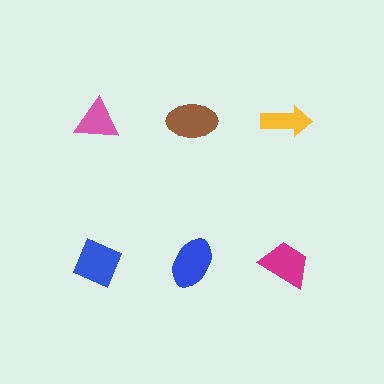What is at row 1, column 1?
A pink triangle.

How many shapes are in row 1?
3 shapes.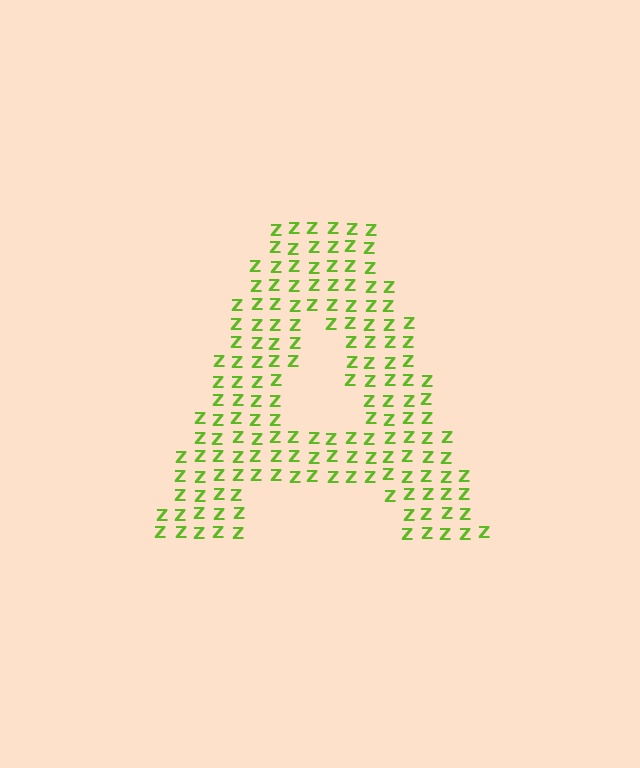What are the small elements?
The small elements are letter Z's.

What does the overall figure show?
The overall figure shows the letter A.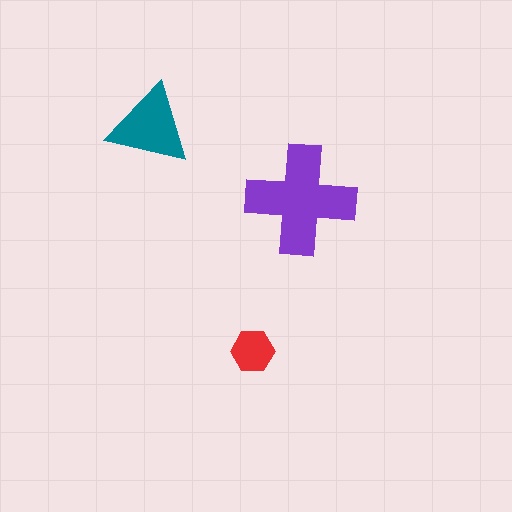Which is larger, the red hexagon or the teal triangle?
The teal triangle.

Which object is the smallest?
The red hexagon.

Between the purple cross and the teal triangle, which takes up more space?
The purple cross.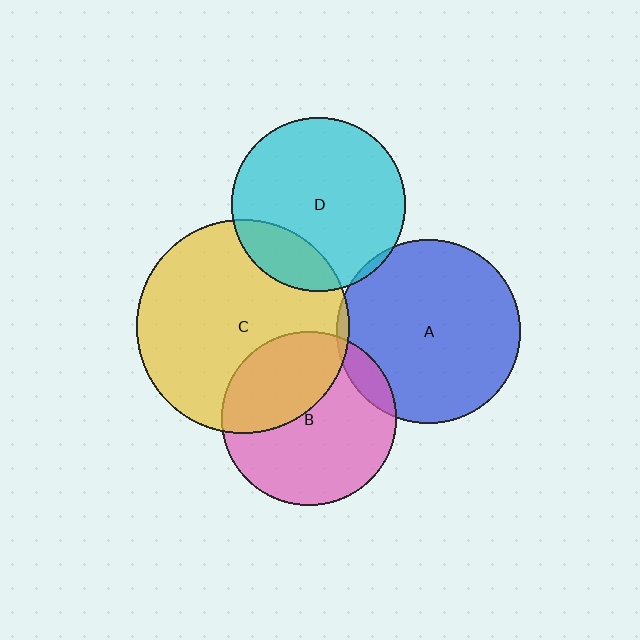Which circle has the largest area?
Circle C (yellow).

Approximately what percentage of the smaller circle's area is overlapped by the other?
Approximately 10%.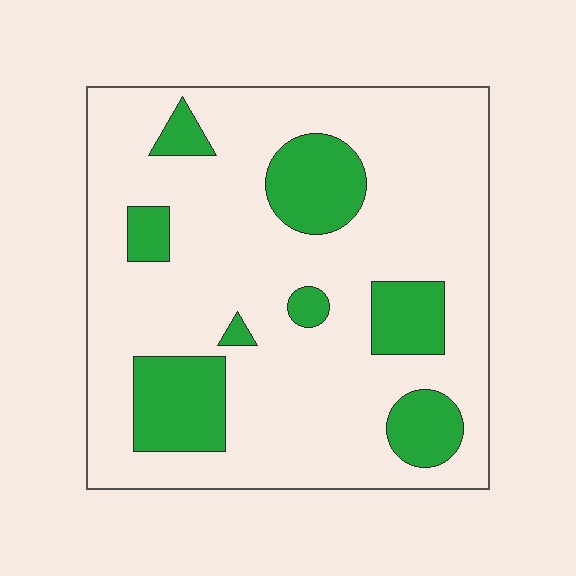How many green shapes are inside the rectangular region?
8.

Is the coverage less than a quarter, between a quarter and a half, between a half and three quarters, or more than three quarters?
Less than a quarter.